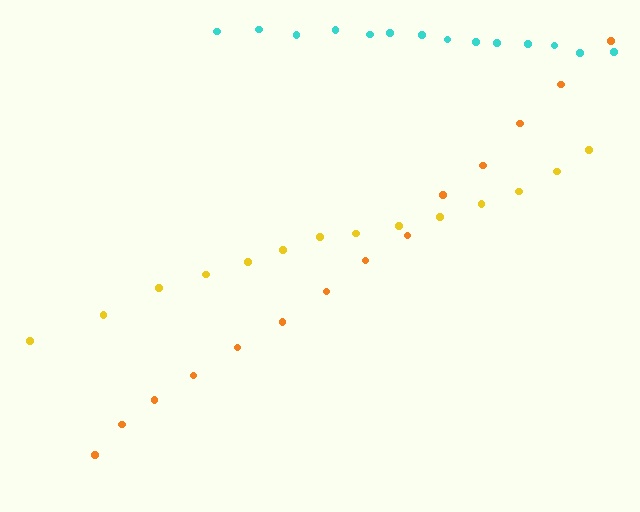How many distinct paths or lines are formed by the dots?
There are 3 distinct paths.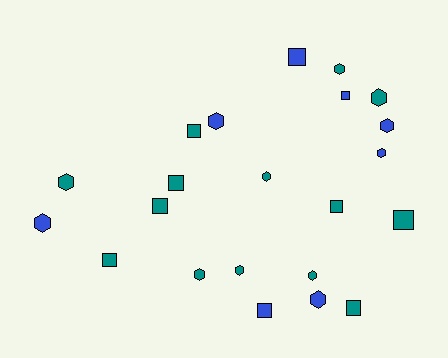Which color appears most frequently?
Teal, with 14 objects.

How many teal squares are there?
There are 7 teal squares.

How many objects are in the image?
There are 22 objects.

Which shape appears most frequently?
Hexagon, with 12 objects.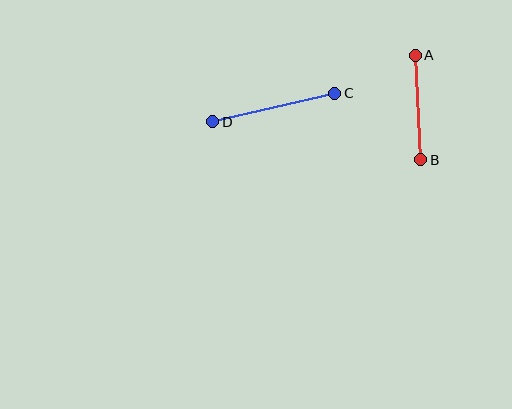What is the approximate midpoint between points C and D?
The midpoint is at approximately (274, 108) pixels.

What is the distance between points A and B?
The distance is approximately 105 pixels.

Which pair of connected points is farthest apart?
Points C and D are farthest apart.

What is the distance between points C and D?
The distance is approximately 125 pixels.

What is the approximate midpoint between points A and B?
The midpoint is at approximately (418, 107) pixels.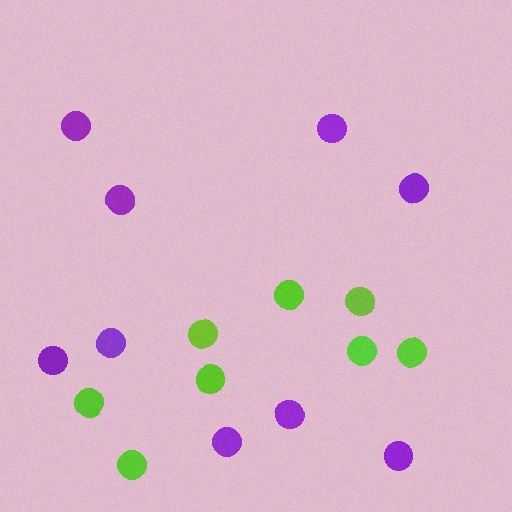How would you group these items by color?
There are 2 groups: one group of purple circles (9) and one group of lime circles (8).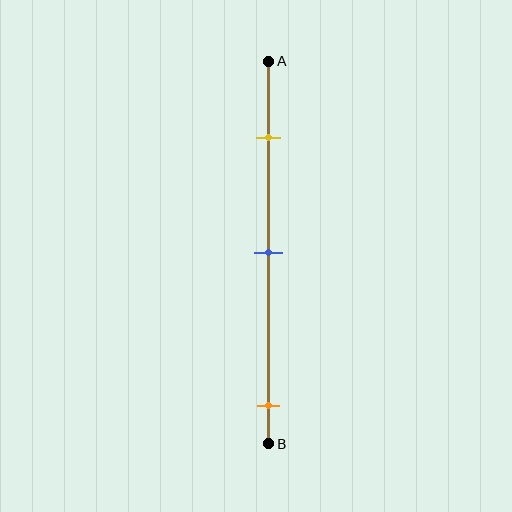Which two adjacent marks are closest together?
The yellow and blue marks are the closest adjacent pair.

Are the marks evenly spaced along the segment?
No, the marks are not evenly spaced.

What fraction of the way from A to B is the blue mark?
The blue mark is approximately 50% (0.5) of the way from A to B.